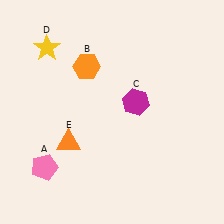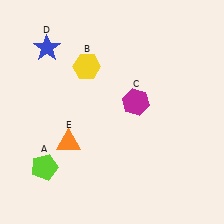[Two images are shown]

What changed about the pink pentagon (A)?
In Image 1, A is pink. In Image 2, it changed to lime.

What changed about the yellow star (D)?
In Image 1, D is yellow. In Image 2, it changed to blue.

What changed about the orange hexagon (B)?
In Image 1, B is orange. In Image 2, it changed to yellow.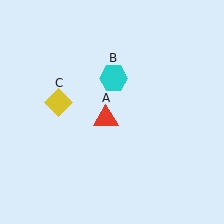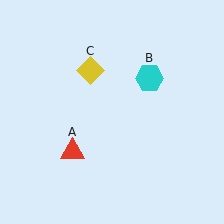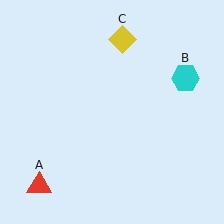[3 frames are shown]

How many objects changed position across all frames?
3 objects changed position: red triangle (object A), cyan hexagon (object B), yellow diamond (object C).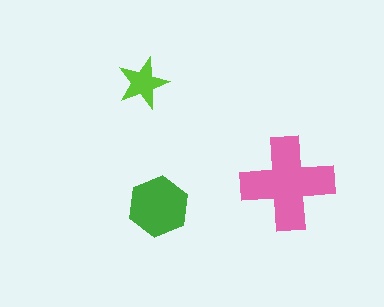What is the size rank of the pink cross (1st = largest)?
1st.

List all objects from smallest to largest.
The lime star, the green hexagon, the pink cross.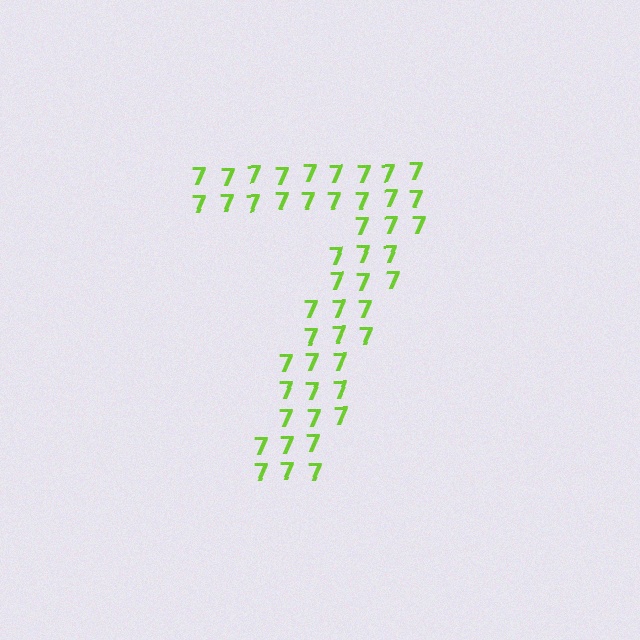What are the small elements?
The small elements are digit 7's.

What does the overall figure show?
The overall figure shows the digit 7.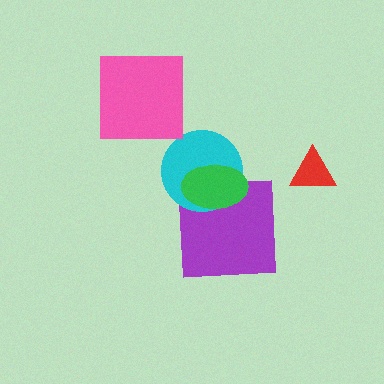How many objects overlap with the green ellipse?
2 objects overlap with the green ellipse.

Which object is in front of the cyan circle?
The green ellipse is in front of the cyan circle.